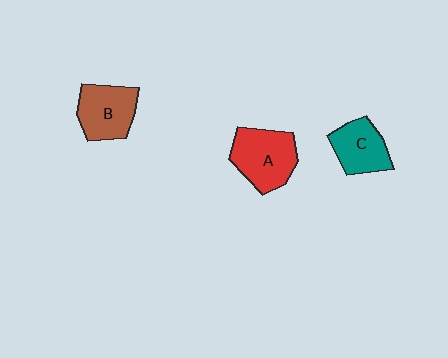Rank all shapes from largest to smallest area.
From largest to smallest: A (red), B (brown), C (teal).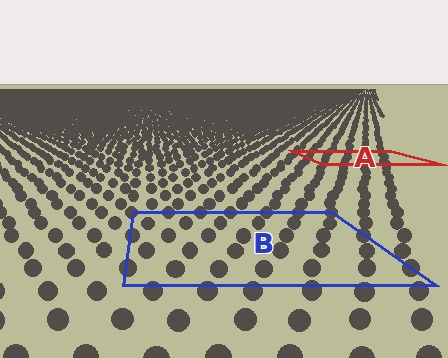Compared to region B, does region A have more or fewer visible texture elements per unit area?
Region A has more texture elements per unit area — they are packed more densely because it is farther away.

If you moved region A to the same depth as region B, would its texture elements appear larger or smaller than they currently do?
They would appear larger. At a closer depth, the same texture elements are projected at a bigger on-screen size.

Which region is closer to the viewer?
Region B is closer. The texture elements there are larger and more spread out.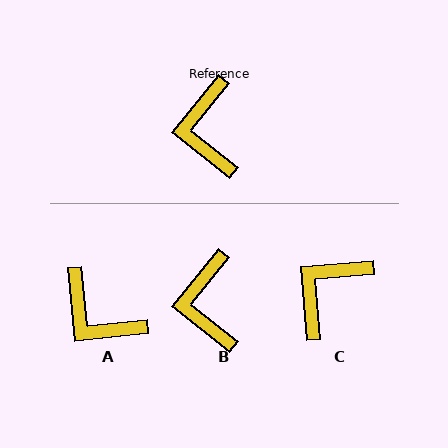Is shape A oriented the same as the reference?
No, it is off by about 44 degrees.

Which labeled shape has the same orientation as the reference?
B.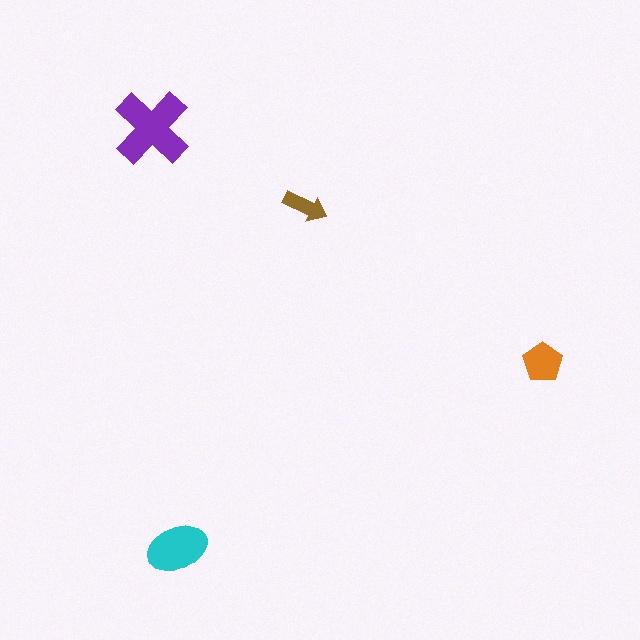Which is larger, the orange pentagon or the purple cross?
The purple cross.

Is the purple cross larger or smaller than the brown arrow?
Larger.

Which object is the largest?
The purple cross.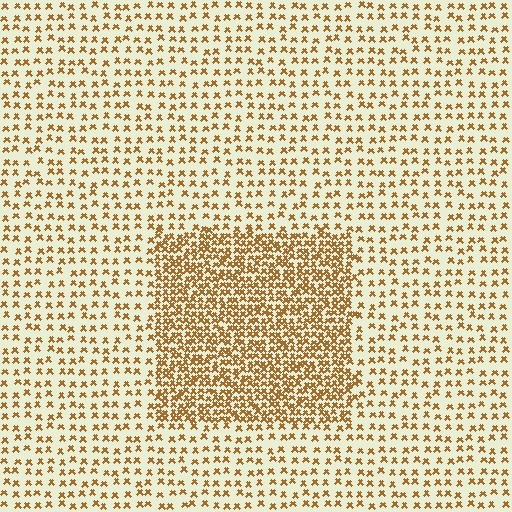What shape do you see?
I see a rectangle.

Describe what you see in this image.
The image contains small brown elements arranged at two different densities. A rectangle-shaped region is visible where the elements are more densely packed than the surrounding area.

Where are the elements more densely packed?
The elements are more densely packed inside the rectangle boundary.